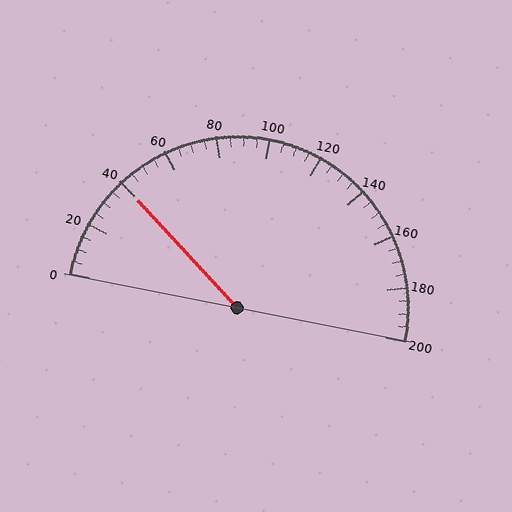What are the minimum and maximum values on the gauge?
The gauge ranges from 0 to 200.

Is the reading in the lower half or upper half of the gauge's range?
The reading is in the lower half of the range (0 to 200).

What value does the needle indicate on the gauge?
The needle indicates approximately 40.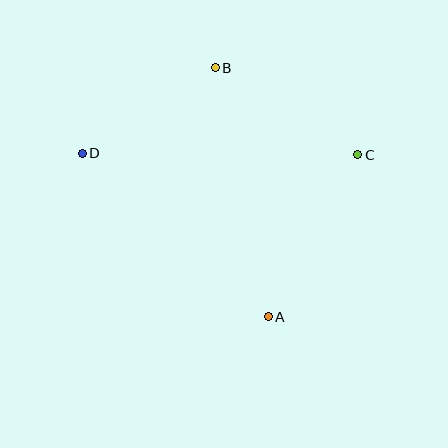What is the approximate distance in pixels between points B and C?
The distance between B and C is approximately 167 pixels.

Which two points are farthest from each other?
Points C and D are farthest from each other.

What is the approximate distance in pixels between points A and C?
The distance between A and C is approximately 185 pixels.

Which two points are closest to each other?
Points B and D are closest to each other.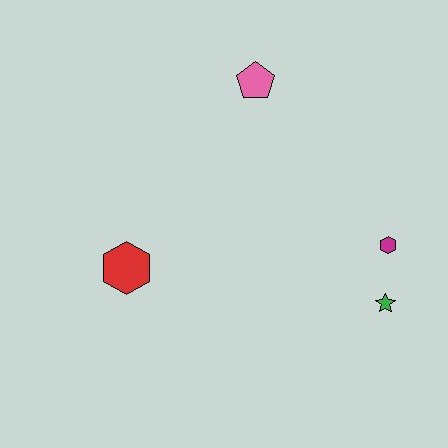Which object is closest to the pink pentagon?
The magenta hexagon is closest to the pink pentagon.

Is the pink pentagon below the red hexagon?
No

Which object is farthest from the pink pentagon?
The green star is farthest from the pink pentagon.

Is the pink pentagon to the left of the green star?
Yes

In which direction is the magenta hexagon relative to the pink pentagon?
The magenta hexagon is below the pink pentagon.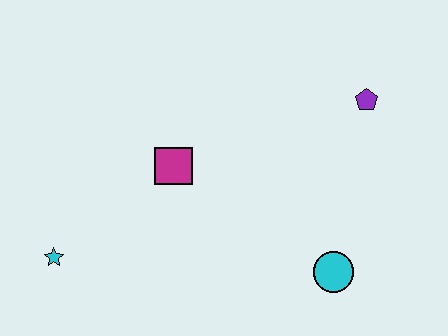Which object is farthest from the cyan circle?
The cyan star is farthest from the cyan circle.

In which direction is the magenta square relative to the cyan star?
The magenta square is to the right of the cyan star.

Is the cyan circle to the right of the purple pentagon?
No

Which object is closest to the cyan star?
The magenta square is closest to the cyan star.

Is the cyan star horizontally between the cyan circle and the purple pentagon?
No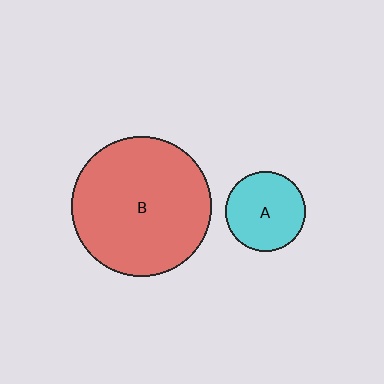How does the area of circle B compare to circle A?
Approximately 3.0 times.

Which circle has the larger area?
Circle B (red).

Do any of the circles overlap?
No, none of the circles overlap.